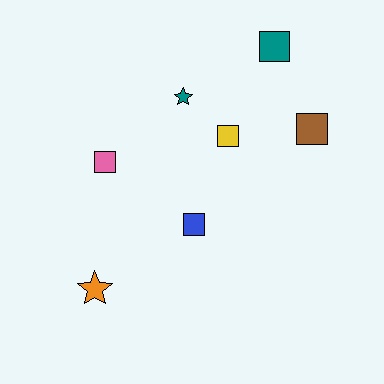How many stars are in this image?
There are 2 stars.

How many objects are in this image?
There are 7 objects.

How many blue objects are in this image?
There is 1 blue object.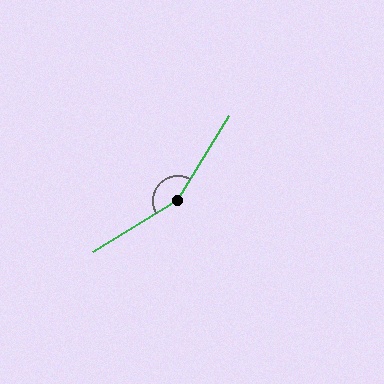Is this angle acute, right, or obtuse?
It is obtuse.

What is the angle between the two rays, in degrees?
Approximately 152 degrees.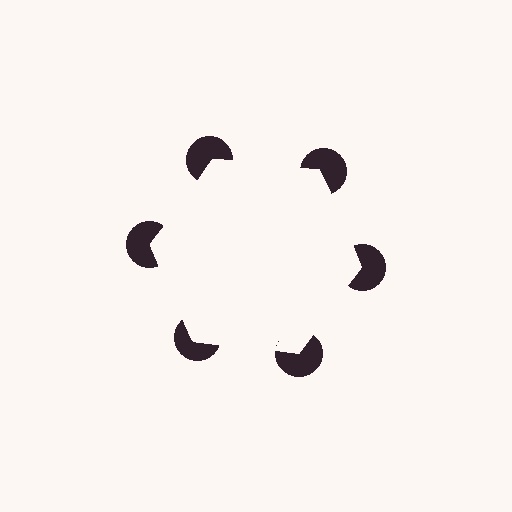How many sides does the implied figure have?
6 sides.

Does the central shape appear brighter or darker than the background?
It typically appears slightly brighter than the background, even though no actual brightness change is drawn.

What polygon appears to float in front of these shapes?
An illusory hexagon — its edges are inferred from the aligned wedge cuts in the pac-man discs, not physically drawn.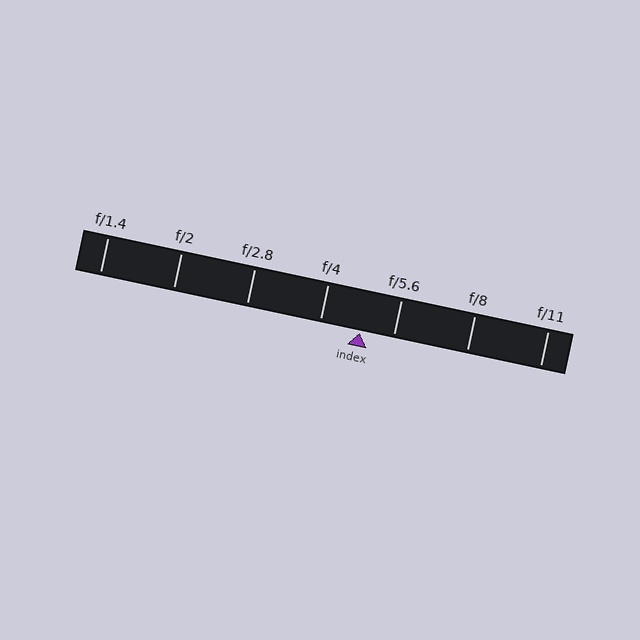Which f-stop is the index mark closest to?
The index mark is closest to f/5.6.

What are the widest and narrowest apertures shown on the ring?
The widest aperture shown is f/1.4 and the narrowest is f/11.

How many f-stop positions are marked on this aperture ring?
There are 7 f-stop positions marked.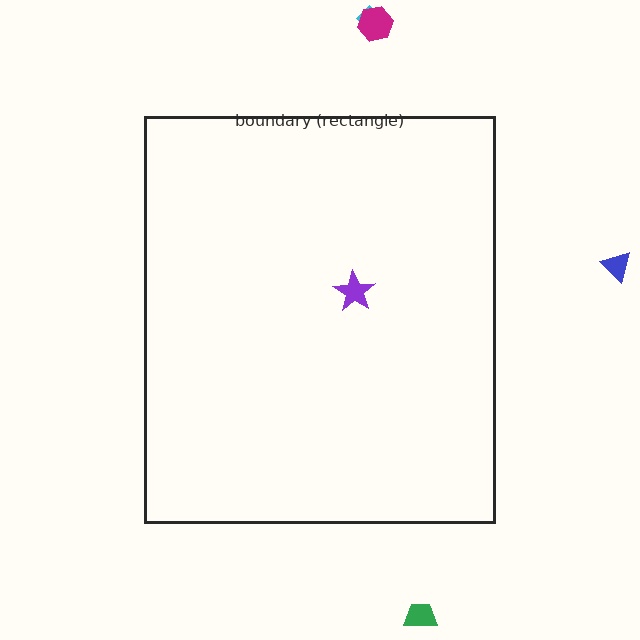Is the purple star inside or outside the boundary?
Inside.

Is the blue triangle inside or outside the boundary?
Outside.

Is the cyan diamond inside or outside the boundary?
Outside.